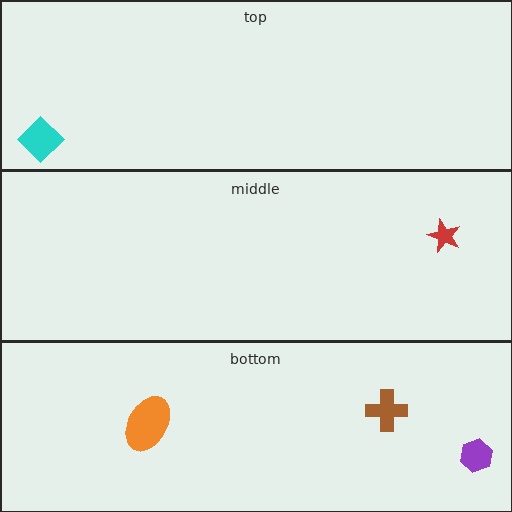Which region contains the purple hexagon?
The bottom region.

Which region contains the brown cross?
The bottom region.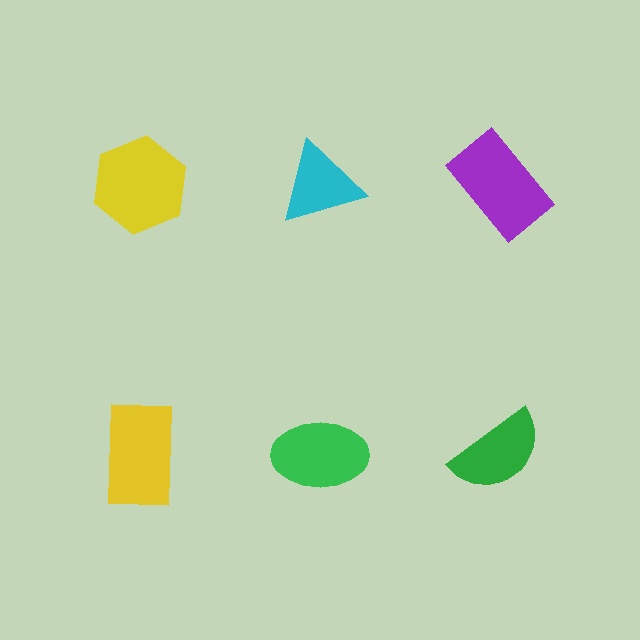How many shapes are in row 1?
3 shapes.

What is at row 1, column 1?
A yellow hexagon.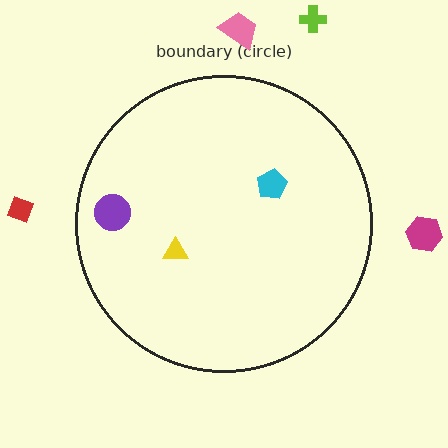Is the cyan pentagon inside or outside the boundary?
Inside.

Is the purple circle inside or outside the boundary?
Inside.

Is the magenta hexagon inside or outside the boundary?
Outside.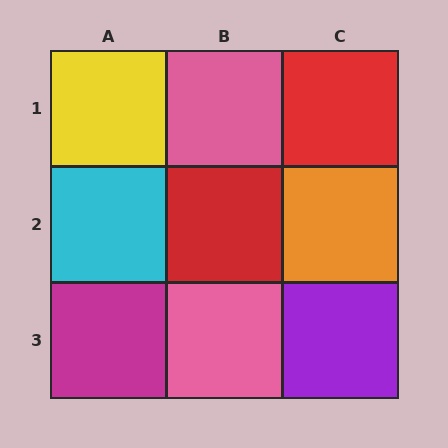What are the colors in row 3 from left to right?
Magenta, pink, purple.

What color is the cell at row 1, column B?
Pink.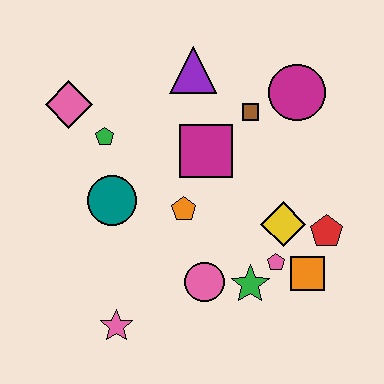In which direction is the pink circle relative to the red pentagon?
The pink circle is to the left of the red pentagon.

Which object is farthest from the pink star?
The magenta circle is farthest from the pink star.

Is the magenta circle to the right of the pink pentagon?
Yes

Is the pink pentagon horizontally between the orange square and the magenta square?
Yes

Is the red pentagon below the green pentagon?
Yes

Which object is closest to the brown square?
The magenta circle is closest to the brown square.